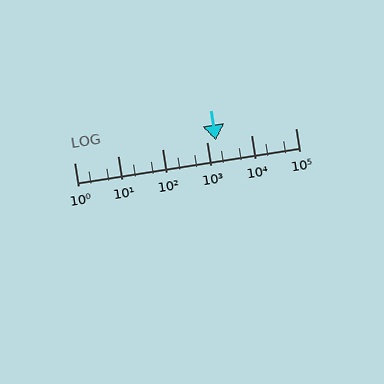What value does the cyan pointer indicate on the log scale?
The pointer indicates approximately 1600.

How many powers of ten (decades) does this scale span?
The scale spans 5 decades, from 1 to 100000.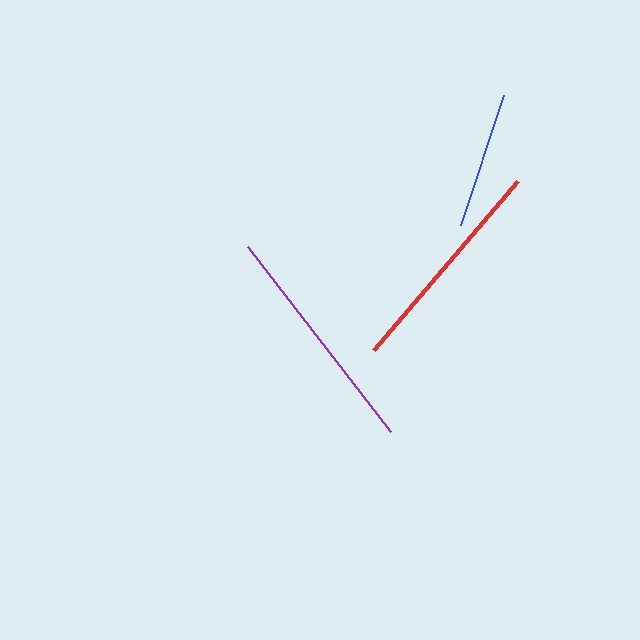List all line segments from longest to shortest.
From longest to shortest: purple, red, blue.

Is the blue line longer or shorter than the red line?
The red line is longer than the blue line.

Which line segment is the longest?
The purple line is the longest at approximately 234 pixels.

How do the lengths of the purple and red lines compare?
The purple and red lines are approximately the same length.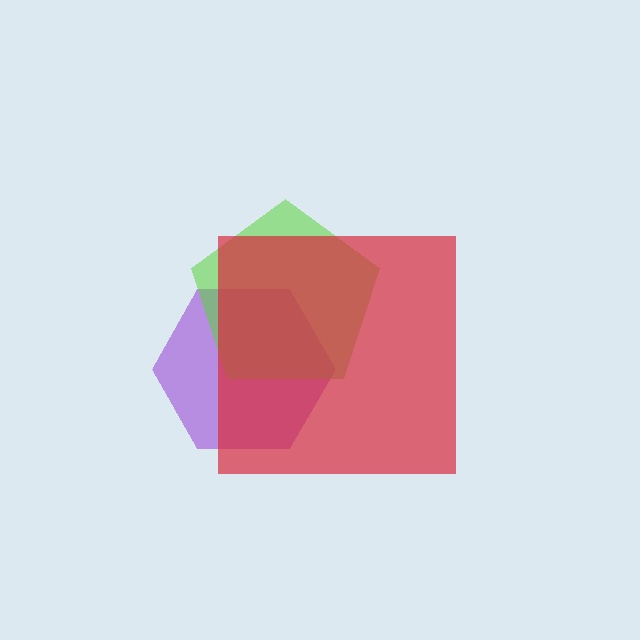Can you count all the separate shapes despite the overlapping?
Yes, there are 3 separate shapes.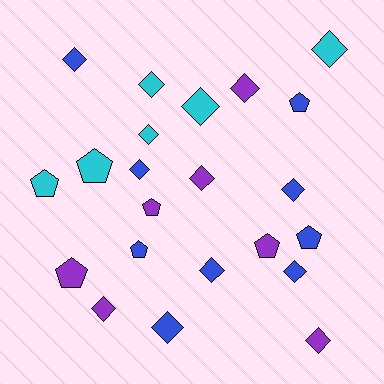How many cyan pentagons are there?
There are 2 cyan pentagons.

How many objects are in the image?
There are 22 objects.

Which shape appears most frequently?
Diamond, with 14 objects.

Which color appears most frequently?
Blue, with 9 objects.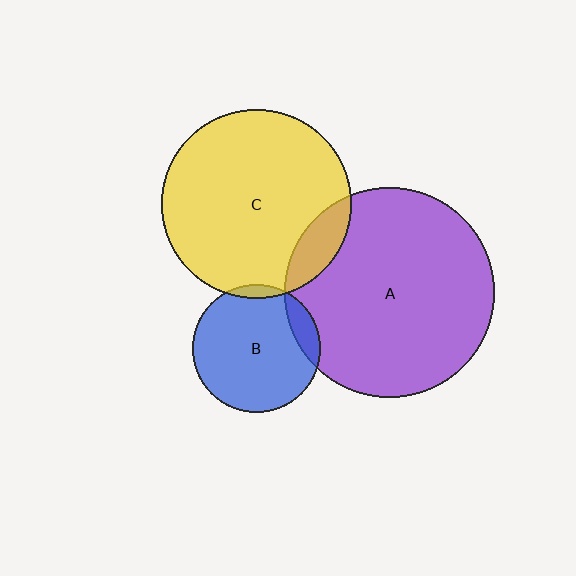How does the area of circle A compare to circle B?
Approximately 2.7 times.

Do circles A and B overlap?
Yes.